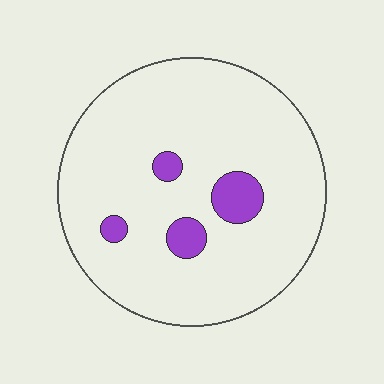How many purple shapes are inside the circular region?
4.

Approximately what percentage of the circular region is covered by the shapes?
Approximately 10%.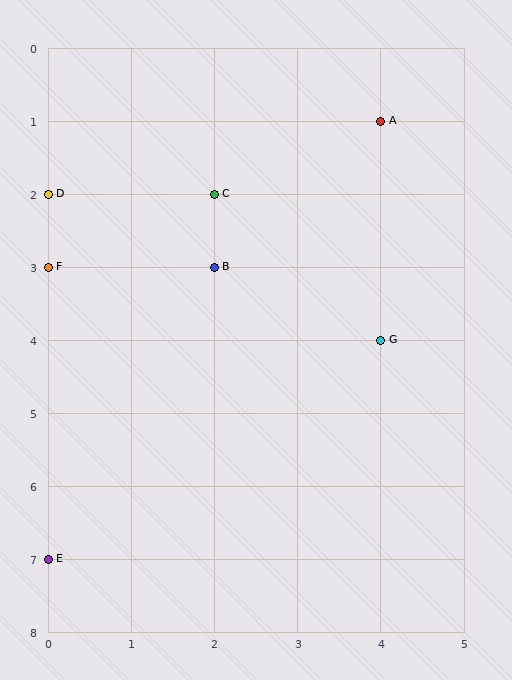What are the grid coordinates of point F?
Point F is at grid coordinates (0, 3).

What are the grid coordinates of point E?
Point E is at grid coordinates (0, 7).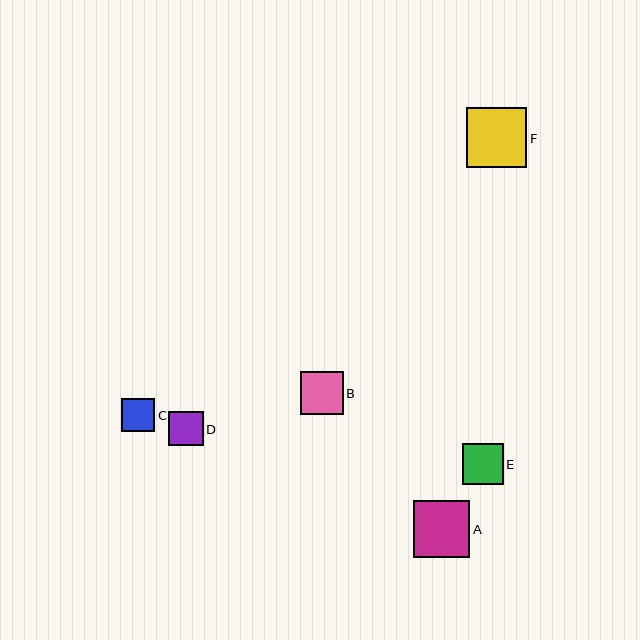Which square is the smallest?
Square C is the smallest with a size of approximately 33 pixels.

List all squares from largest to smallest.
From largest to smallest: F, A, B, E, D, C.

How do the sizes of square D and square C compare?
Square D and square C are approximately the same size.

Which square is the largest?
Square F is the largest with a size of approximately 60 pixels.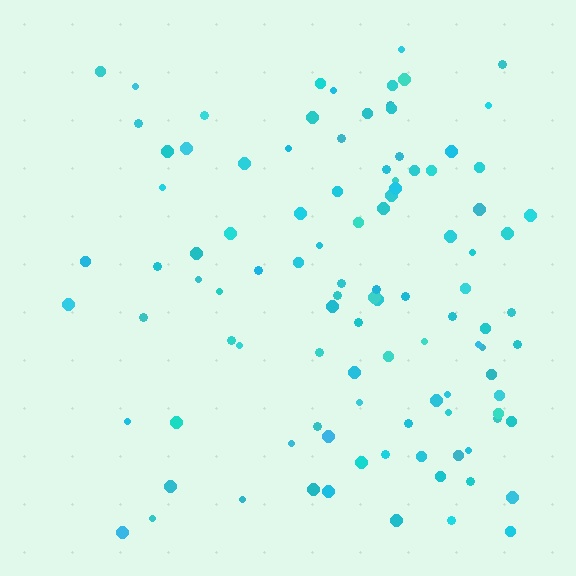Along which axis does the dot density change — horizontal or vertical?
Horizontal.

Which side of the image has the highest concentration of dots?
The right.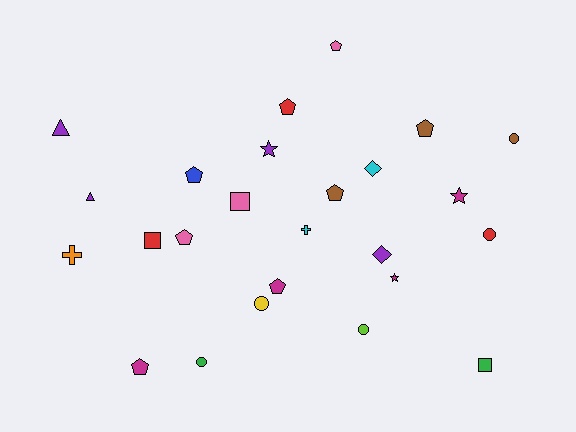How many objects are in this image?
There are 25 objects.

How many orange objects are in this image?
There is 1 orange object.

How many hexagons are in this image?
There are no hexagons.